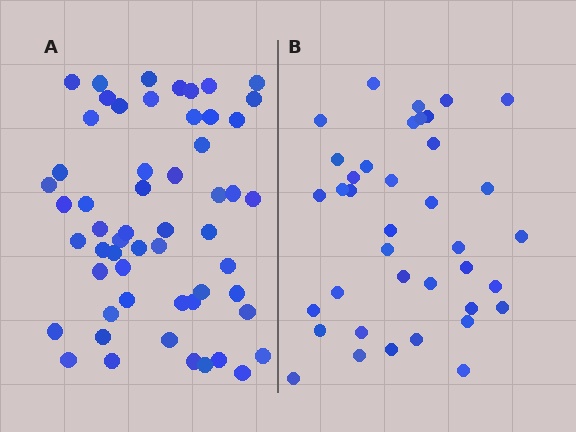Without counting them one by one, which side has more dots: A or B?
Region A (the left region) has more dots.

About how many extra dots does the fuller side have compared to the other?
Region A has approximately 20 more dots than region B.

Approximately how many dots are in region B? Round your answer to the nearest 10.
About 40 dots. (The exact count is 38, which rounds to 40.)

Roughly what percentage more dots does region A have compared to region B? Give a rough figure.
About 45% more.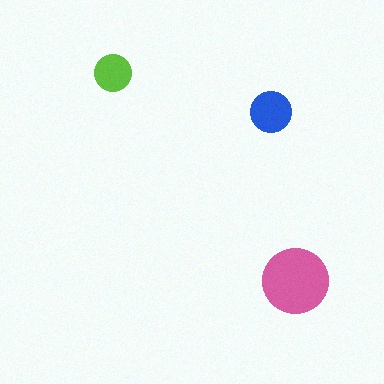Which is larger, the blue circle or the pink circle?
The pink one.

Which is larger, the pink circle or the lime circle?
The pink one.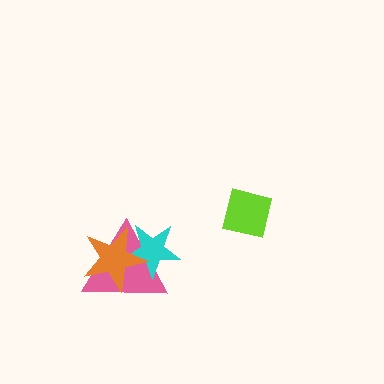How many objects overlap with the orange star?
2 objects overlap with the orange star.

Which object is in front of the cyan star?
The orange star is in front of the cyan star.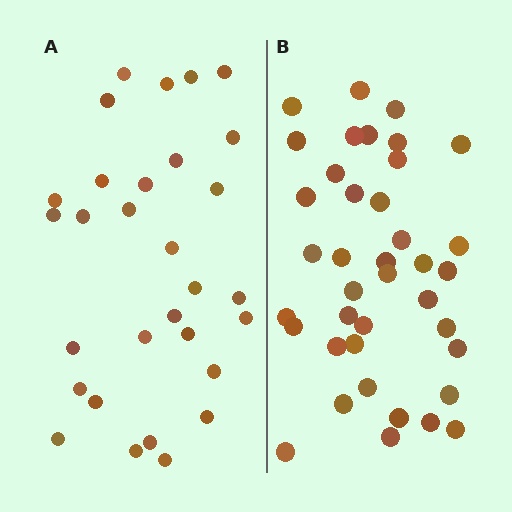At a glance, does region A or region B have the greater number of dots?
Region B (the right region) has more dots.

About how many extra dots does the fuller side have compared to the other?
Region B has roughly 8 or so more dots than region A.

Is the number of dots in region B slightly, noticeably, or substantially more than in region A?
Region B has noticeably more, but not dramatically so. The ratio is roughly 1.3 to 1.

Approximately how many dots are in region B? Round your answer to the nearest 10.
About 40 dots. (The exact count is 39, which rounds to 40.)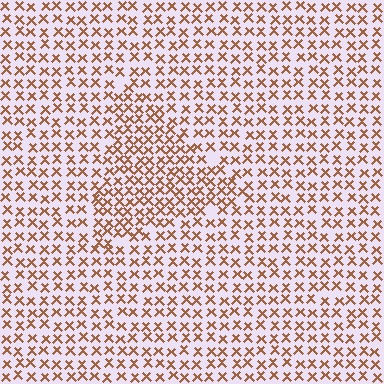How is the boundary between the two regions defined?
The boundary is defined by a change in element density (approximately 1.5x ratio). All elements are the same color, size, and shape.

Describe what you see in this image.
The image contains small brown elements arranged at two different densities. A triangle-shaped region is visible where the elements are more densely packed than the surrounding area.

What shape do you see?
I see a triangle.